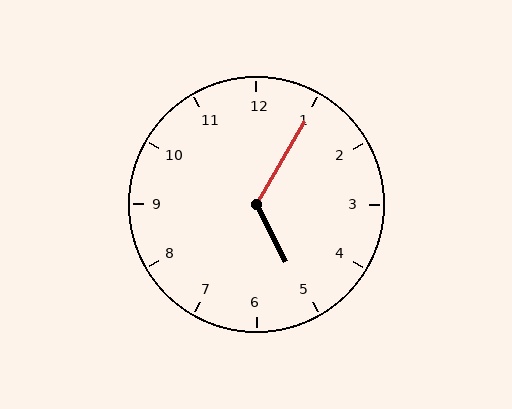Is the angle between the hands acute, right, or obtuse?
It is obtuse.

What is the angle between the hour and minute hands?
Approximately 122 degrees.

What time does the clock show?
5:05.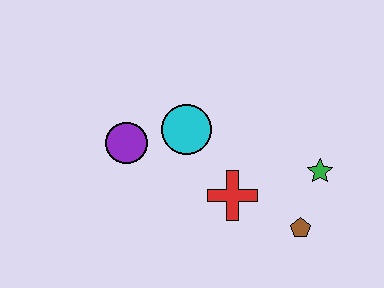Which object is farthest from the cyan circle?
The brown pentagon is farthest from the cyan circle.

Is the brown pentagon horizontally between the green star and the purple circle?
Yes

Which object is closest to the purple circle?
The cyan circle is closest to the purple circle.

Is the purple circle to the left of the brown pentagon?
Yes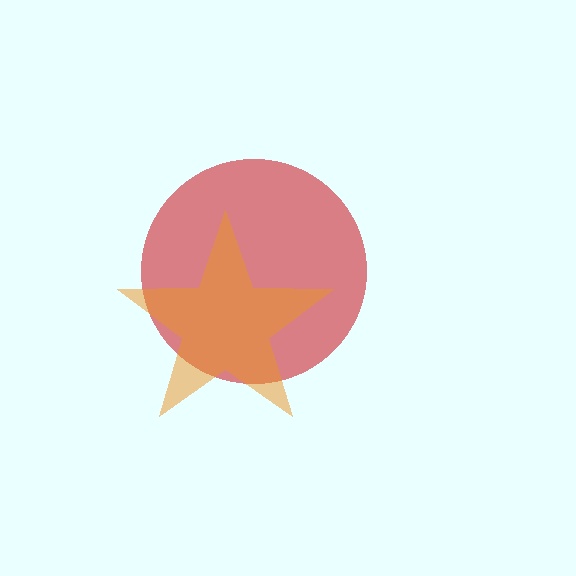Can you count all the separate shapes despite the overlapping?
Yes, there are 2 separate shapes.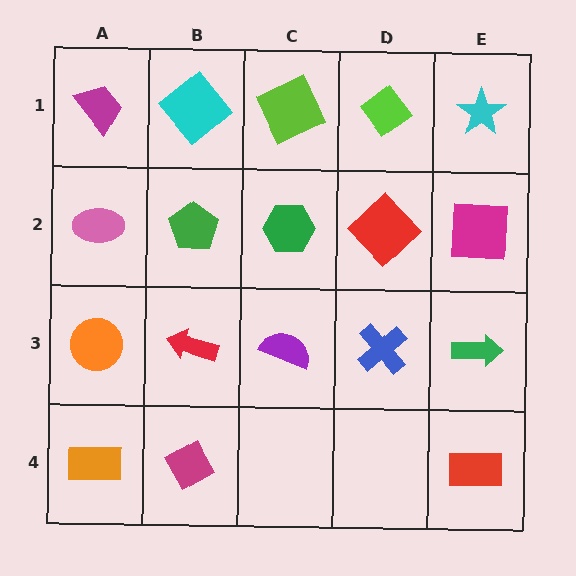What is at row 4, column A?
An orange rectangle.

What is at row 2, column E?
A magenta square.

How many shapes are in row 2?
5 shapes.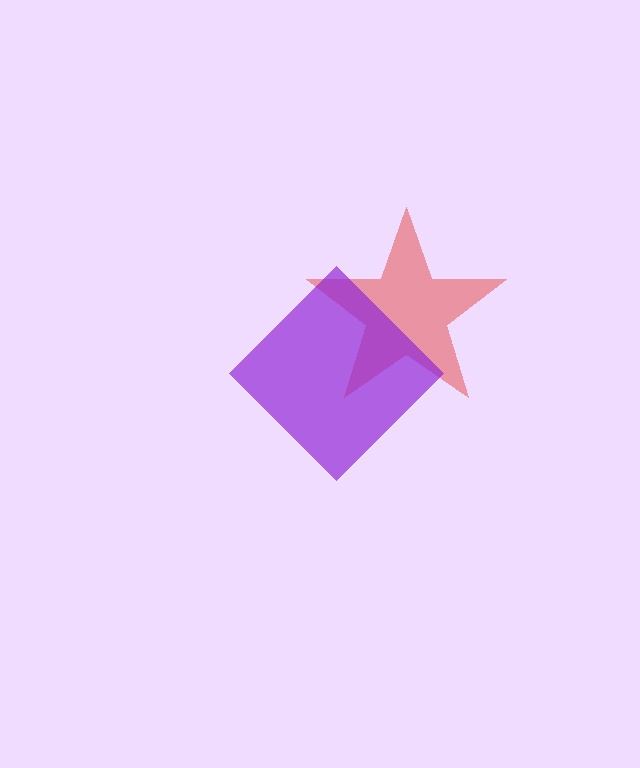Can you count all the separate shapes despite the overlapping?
Yes, there are 2 separate shapes.